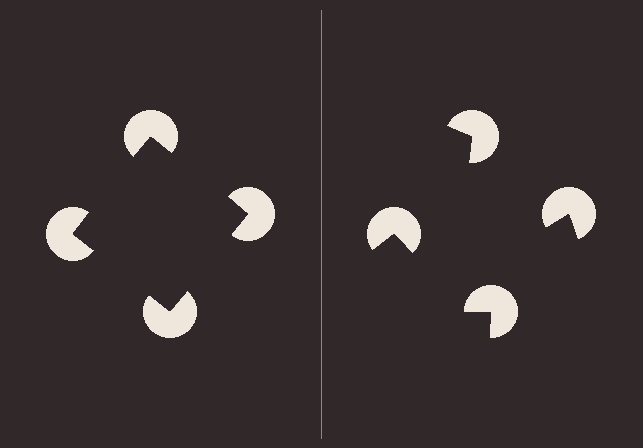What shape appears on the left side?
An illusory square.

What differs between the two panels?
The pac-man discs are positioned identically on both sides; only the wedge orientations differ. On the left they align to a square; on the right they are misaligned.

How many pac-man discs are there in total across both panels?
8 — 4 on each side.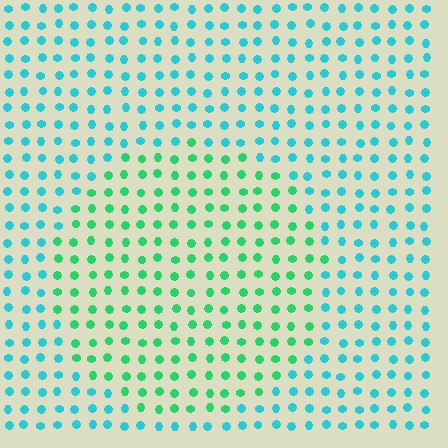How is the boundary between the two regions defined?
The boundary is defined purely by a slight shift in hue (about 40 degrees). Spacing, size, and orientation are identical on both sides.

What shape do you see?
I see a circle.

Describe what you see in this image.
The image is filled with small cyan elements in a uniform arrangement. A circle-shaped region is visible where the elements are tinted to a slightly different hue, forming a subtle color boundary.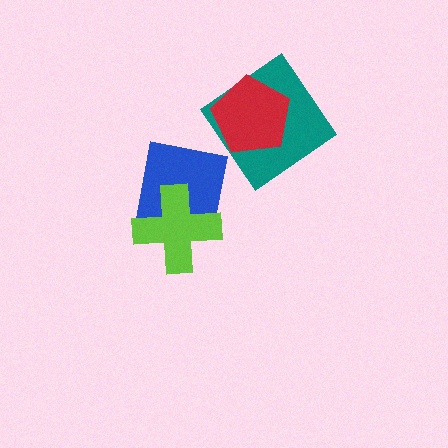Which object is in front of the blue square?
The lime cross is in front of the blue square.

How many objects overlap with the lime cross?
1 object overlaps with the lime cross.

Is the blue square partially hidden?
Yes, it is partially covered by another shape.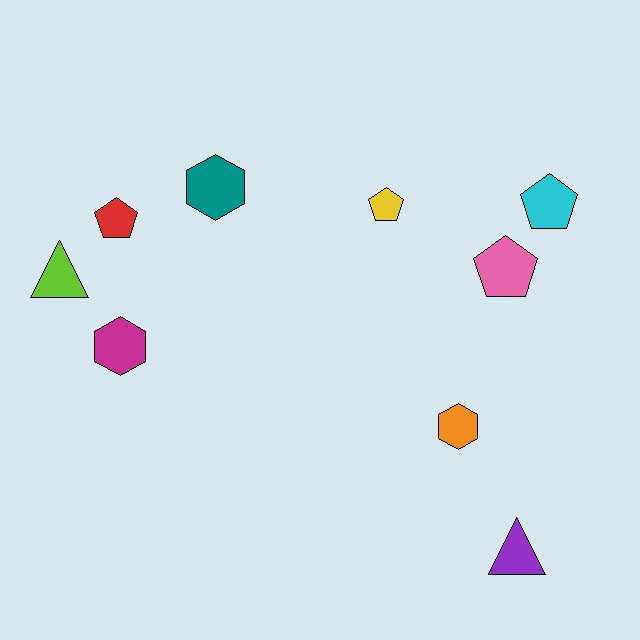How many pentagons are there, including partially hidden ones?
There are 4 pentagons.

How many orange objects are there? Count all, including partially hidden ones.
There is 1 orange object.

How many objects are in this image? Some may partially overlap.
There are 9 objects.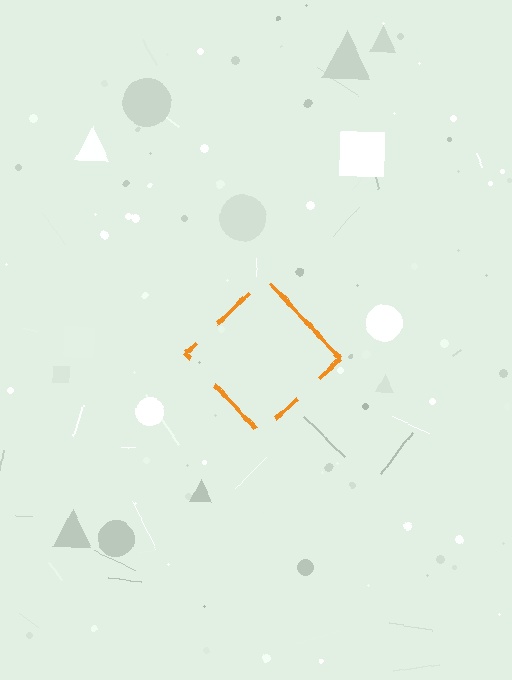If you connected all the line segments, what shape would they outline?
They would outline a diamond.